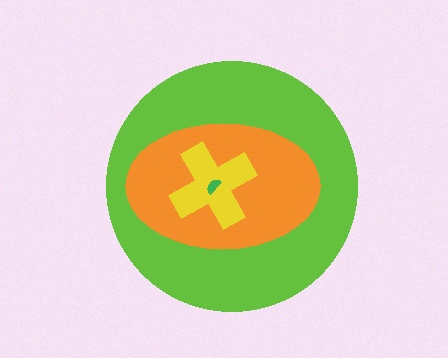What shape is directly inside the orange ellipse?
The yellow cross.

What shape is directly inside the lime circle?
The orange ellipse.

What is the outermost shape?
The lime circle.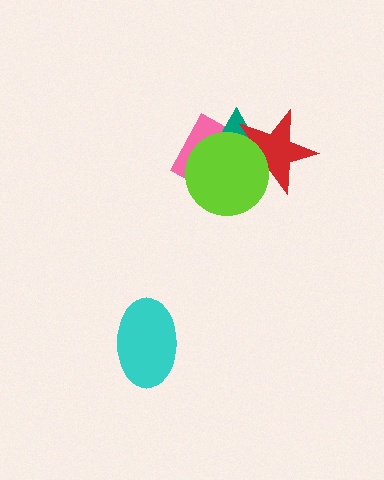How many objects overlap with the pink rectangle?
2 objects overlap with the pink rectangle.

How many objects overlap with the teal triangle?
3 objects overlap with the teal triangle.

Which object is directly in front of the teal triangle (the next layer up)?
The red star is directly in front of the teal triangle.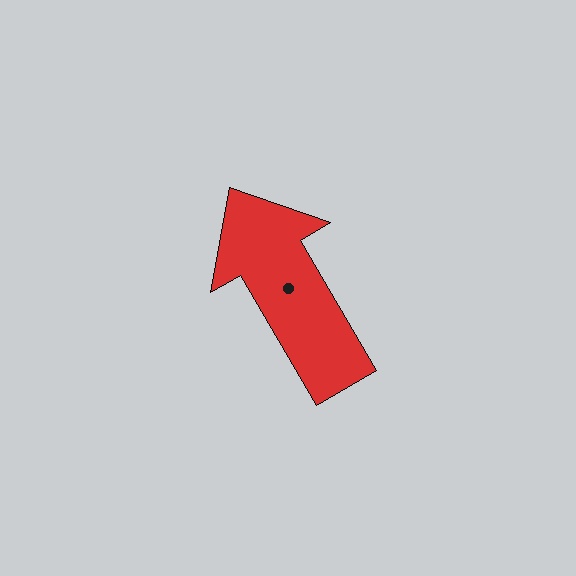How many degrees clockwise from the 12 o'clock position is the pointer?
Approximately 330 degrees.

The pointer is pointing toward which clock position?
Roughly 11 o'clock.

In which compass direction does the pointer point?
Northwest.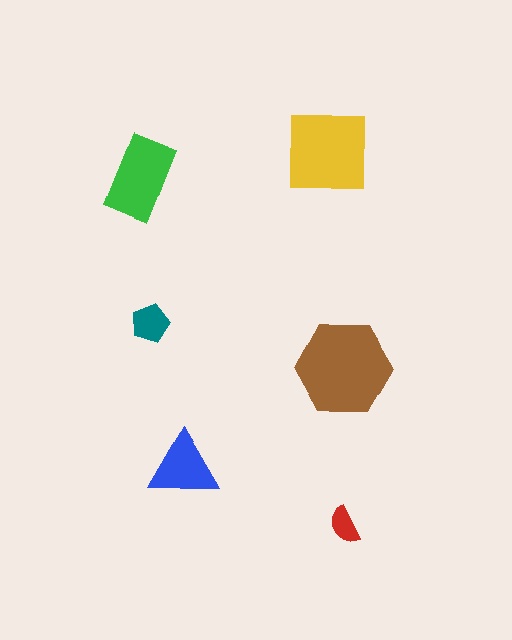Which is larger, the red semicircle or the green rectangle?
The green rectangle.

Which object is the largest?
The brown hexagon.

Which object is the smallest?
The red semicircle.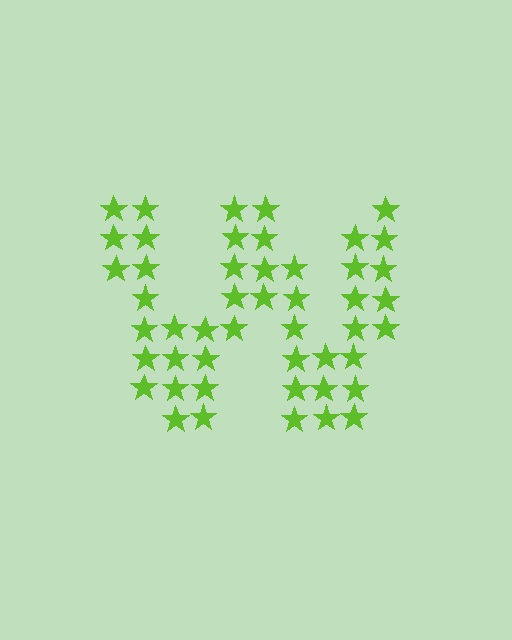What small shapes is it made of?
It is made of small stars.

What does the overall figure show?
The overall figure shows the letter W.